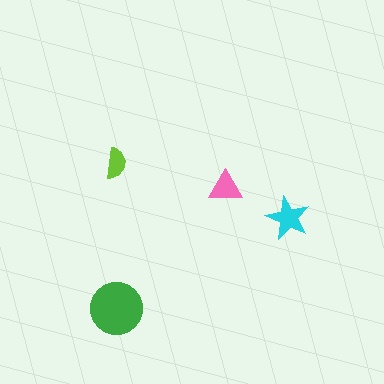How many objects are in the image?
There are 4 objects in the image.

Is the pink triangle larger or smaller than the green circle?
Smaller.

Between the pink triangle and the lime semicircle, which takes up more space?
The pink triangle.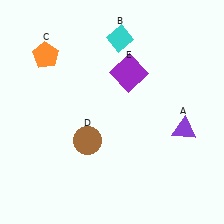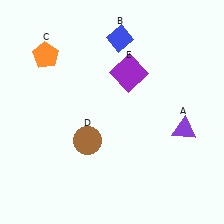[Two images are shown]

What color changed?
The diamond (B) changed from cyan in Image 1 to blue in Image 2.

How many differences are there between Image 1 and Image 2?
There is 1 difference between the two images.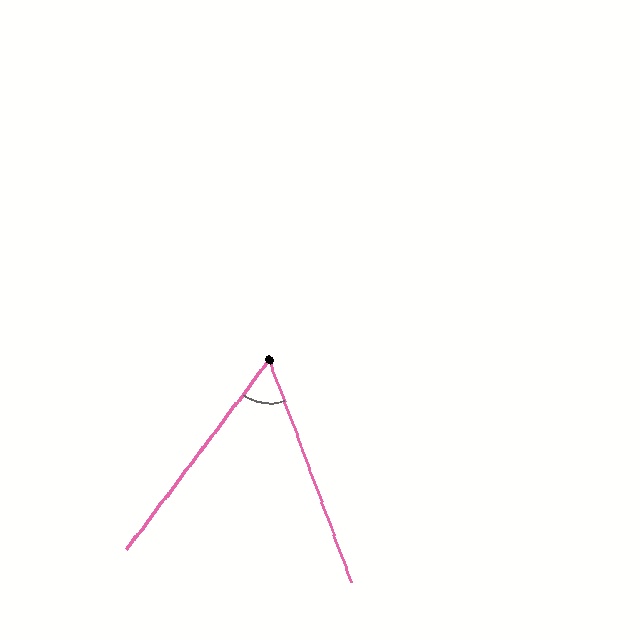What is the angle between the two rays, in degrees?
Approximately 57 degrees.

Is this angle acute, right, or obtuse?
It is acute.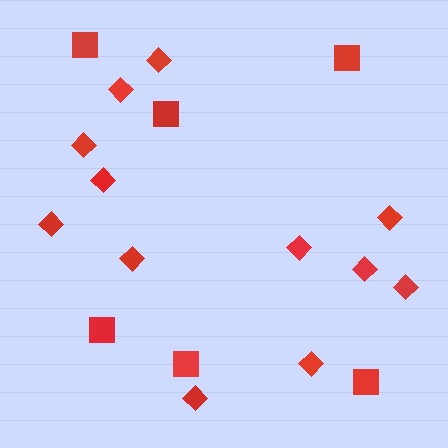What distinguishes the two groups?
There are 2 groups: one group of diamonds (12) and one group of squares (6).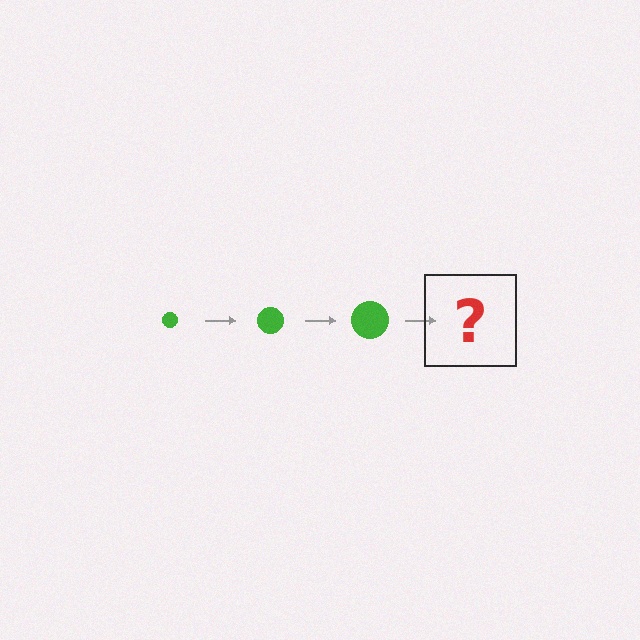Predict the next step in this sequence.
The next step is a green circle, larger than the previous one.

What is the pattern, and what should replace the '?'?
The pattern is that the circle gets progressively larger each step. The '?' should be a green circle, larger than the previous one.